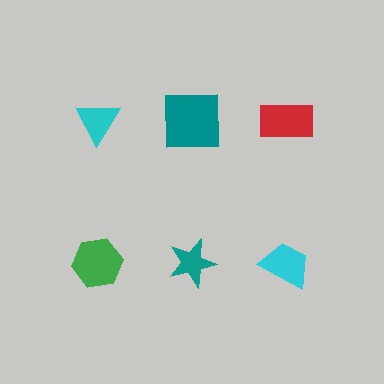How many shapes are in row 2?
3 shapes.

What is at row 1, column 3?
A red rectangle.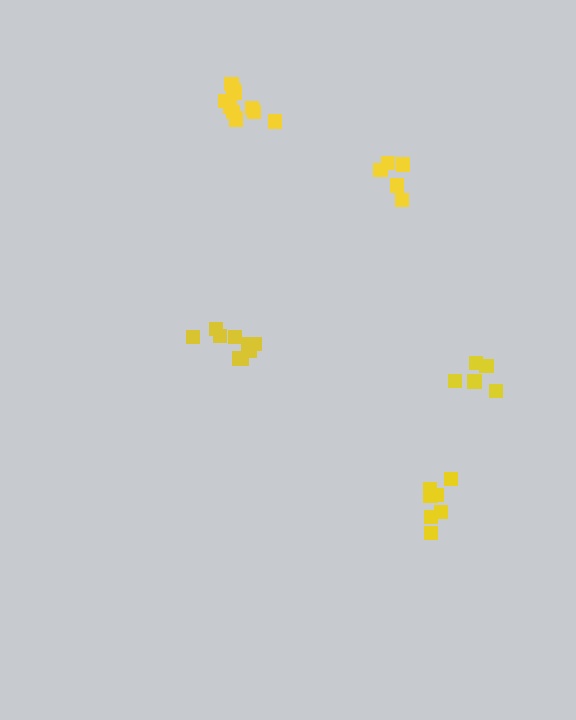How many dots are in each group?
Group 1: 9 dots, Group 2: 7 dots, Group 3: 5 dots, Group 4: 11 dots, Group 5: 5 dots (37 total).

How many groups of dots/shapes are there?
There are 5 groups.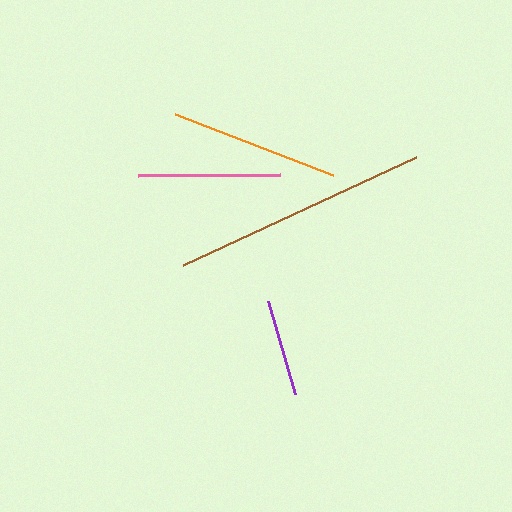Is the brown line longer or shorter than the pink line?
The brown line is longer than the pink line.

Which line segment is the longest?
The brown line is the longest at approximately 257 pixels.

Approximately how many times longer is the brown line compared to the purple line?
The brown line is approximately 2.6 times the length of the purple line.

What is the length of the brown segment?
The brown segment is approximately 257 pixels long.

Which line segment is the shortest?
The purple line is the shortest at approximately 98 pixels.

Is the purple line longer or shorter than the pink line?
The pink line is longer than the purple line.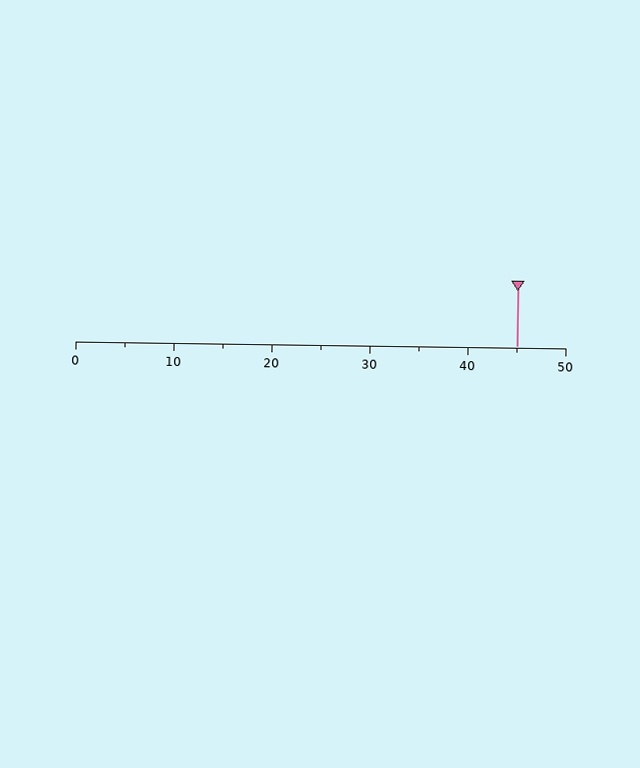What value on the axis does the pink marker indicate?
The marker indicates approximately 45.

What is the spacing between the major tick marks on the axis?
The major ticks are spaced 10 apart.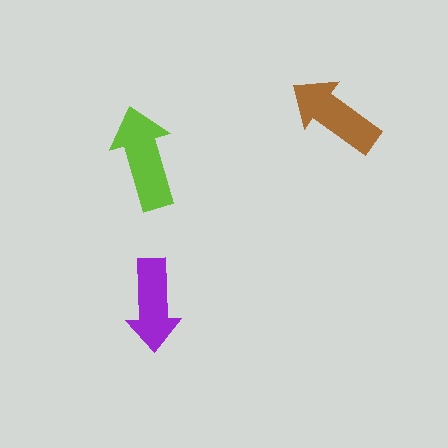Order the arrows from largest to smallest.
the lime one, the brown one, the purple one.